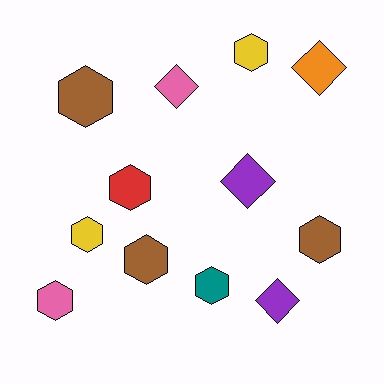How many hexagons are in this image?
There are 8 hexagons.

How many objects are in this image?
There are 12 objects.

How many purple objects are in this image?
There are 2 purple objects.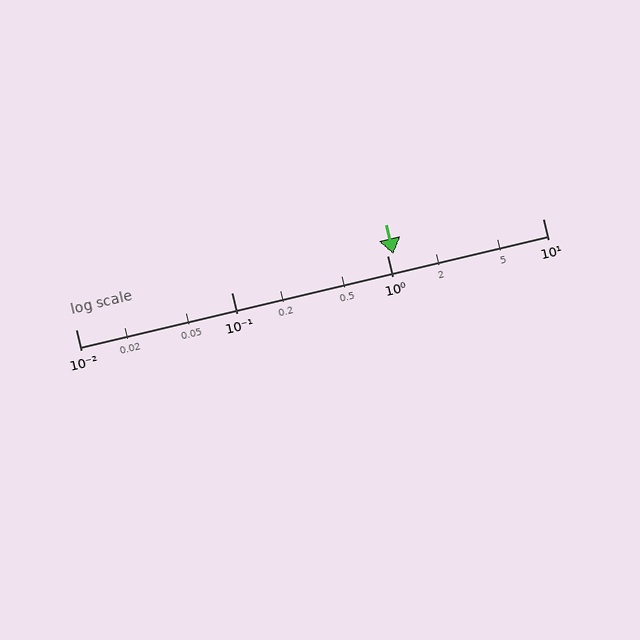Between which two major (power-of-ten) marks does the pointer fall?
The pointer is between 1 and 10.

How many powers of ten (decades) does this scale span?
The scale spans 3 decades, from 0.01 to 10.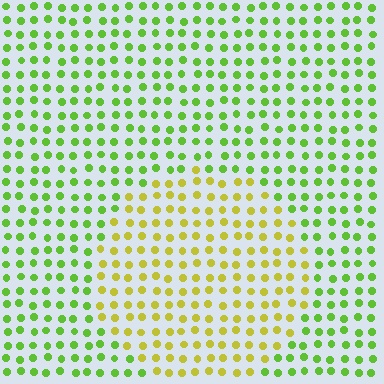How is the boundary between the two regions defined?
The boundary is defined purely by a slight shift in hue (about 41 degrees). Spacing, size, and orientation are identical on both sides.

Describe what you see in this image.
The image is filled with small lime elements in a uniform arrangement. A circle-shaped region is visible where the elements are tinted to a slightly different hue, forming a subtle color boundary.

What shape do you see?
I see a circle.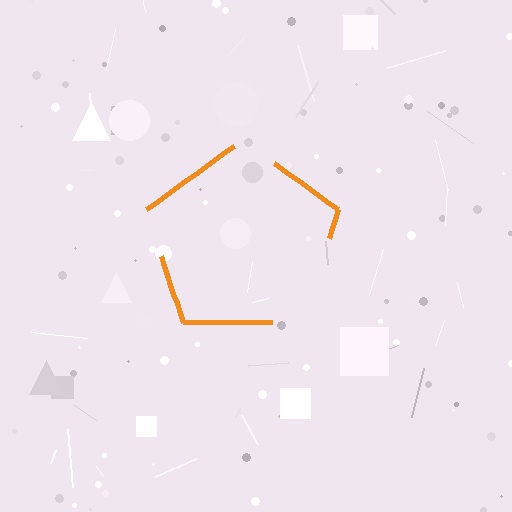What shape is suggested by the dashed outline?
The dashed outline suggests a pentagon.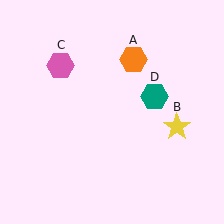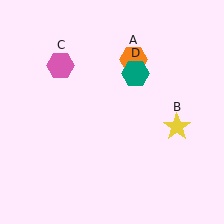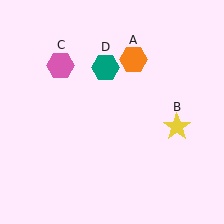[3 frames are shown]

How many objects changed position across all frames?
1 object changed position: teal hexagon (object D).